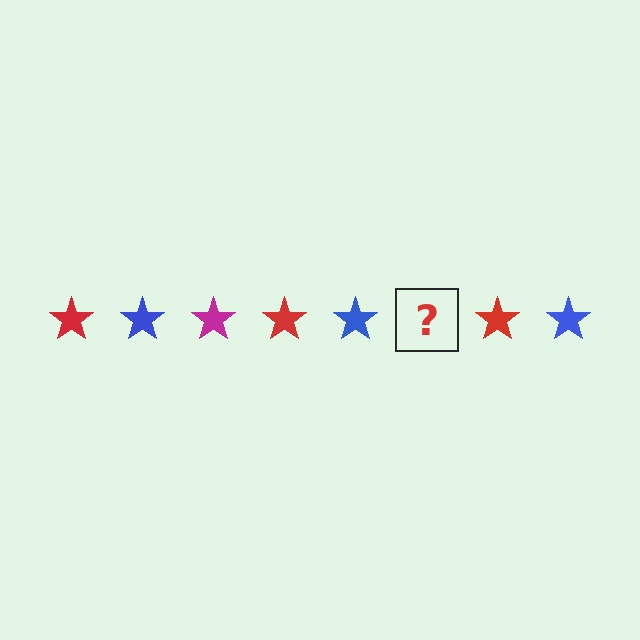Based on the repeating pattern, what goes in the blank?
The blank should be a magenta star.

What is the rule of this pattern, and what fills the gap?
The rule is that the pattern cycles through red, blue, magenta stars. The gap should be filled with a magenta star.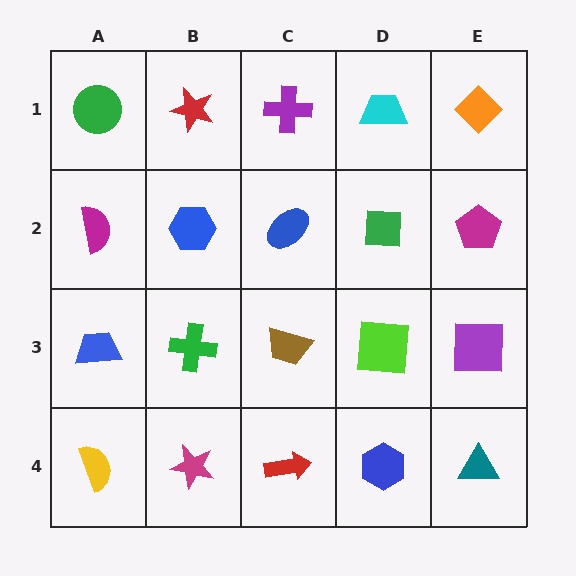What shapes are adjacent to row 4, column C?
A brown trapezoid (row 3, column C), a magenta star (row 4, column B), a blue hexagon (row 4, column D).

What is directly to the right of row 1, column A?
A red star.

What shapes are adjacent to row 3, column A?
A magenta semicircle (row 2, column A), a yellow semicircle (row 4, column A), a green cross (row 3, column B).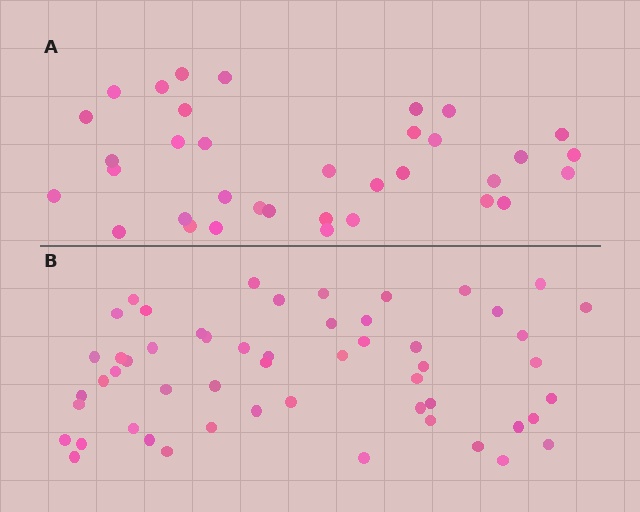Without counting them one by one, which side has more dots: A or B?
Region B (the bottom region) has more dots.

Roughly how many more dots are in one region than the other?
Region B has approximately 20 more dots than region A.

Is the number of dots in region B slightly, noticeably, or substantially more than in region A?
Region B has substantially more. The ratio is roughly 1.5 to 1.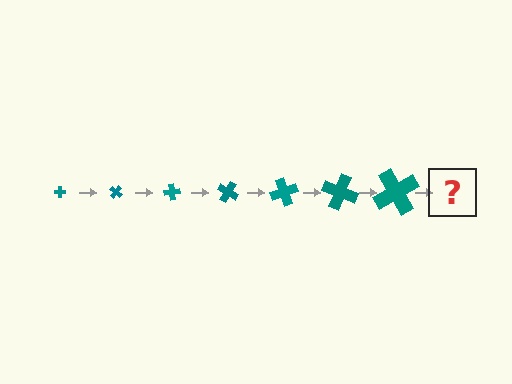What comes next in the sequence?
The next element should be a cross, larger than the previous one and rotated 280 degrees from the start.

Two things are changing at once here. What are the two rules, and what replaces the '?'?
The two rules are that the cross grows larger each step and it rotates 40 degrees each step. The '?' should be a cross, larger than the previous one and rotated 280 degrees from the start.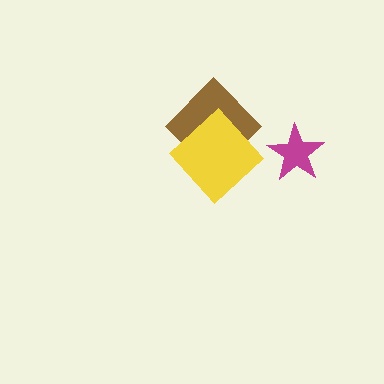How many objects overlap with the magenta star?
0 objects overlap with the magenta star.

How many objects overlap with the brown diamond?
1 object overlaps with the brown diamond.